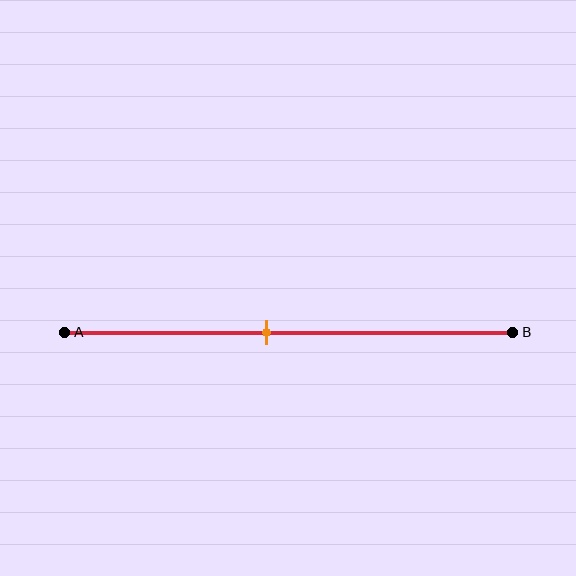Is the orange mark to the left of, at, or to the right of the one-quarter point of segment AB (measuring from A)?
The orange mark is to the right of the one-quarter point of segment AB.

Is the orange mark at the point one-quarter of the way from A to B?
No, the mark is at about 45% from A, not at the 25% one-quarter point.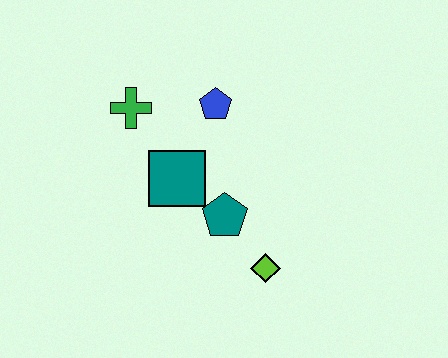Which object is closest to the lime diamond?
The teal pentagon is closest to the lime diamond.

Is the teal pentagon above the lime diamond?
Yes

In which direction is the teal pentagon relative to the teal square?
The teal pentagon is to the right of the teal square.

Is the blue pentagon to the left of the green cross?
No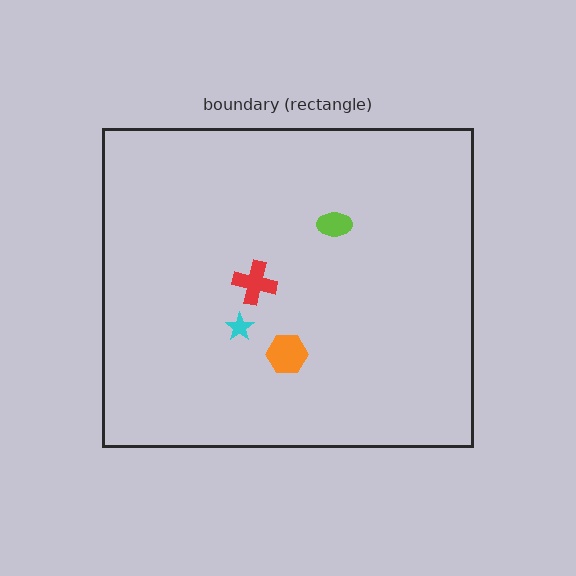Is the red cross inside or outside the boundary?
Inside.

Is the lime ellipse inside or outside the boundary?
Inside.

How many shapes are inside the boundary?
4 inside, 0 outside.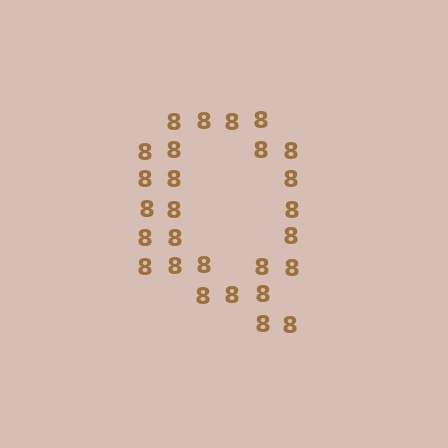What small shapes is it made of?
It is made of small digit 8's.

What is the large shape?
The large shape is the letter Q.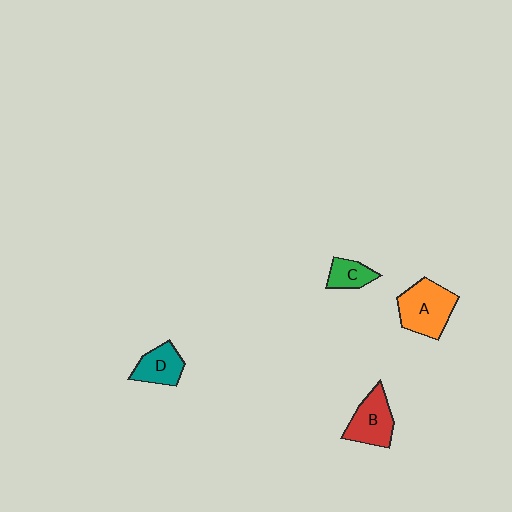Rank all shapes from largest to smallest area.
From largest to smallest: A (orange), B (red), D (teal), C (green).